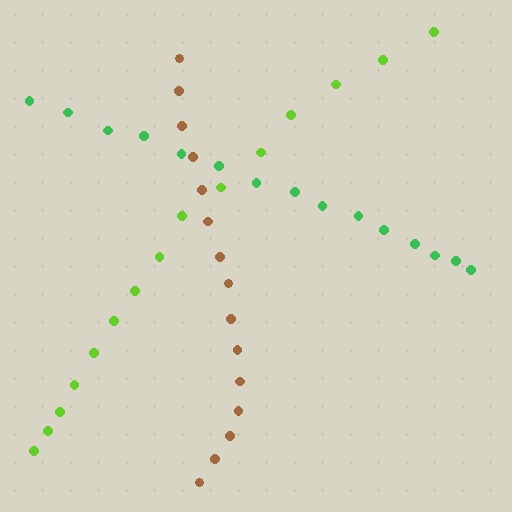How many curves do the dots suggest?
There are 3 distinct paths.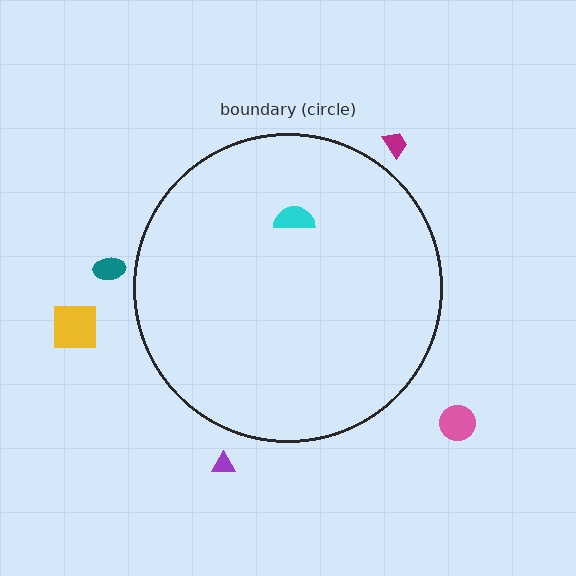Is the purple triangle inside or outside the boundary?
Outside.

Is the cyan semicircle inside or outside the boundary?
Inside.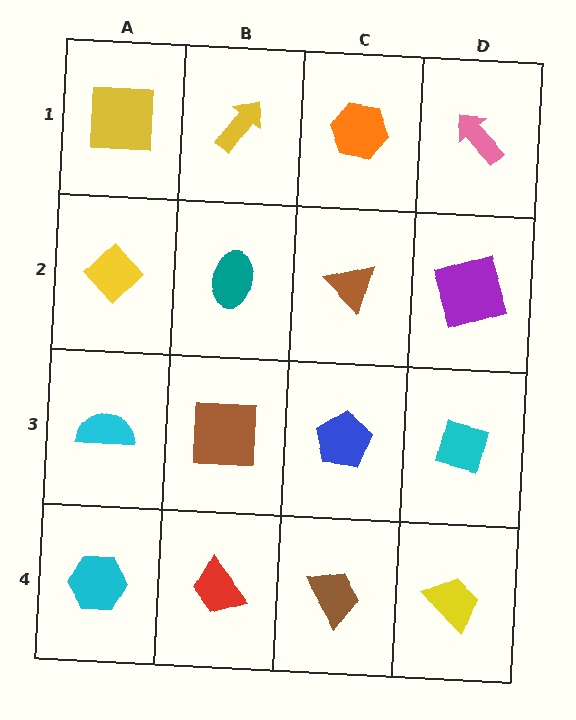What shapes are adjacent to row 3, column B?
A teal ellipse (row 2, column B), a red trapezoid (row 4, column B), a cyan semicircle (row 3, column A), a blue pentagon (row 3, column C).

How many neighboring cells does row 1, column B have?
3.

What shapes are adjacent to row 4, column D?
A cyan square (row 3, column D), a brown trapezoid (row 4, column C).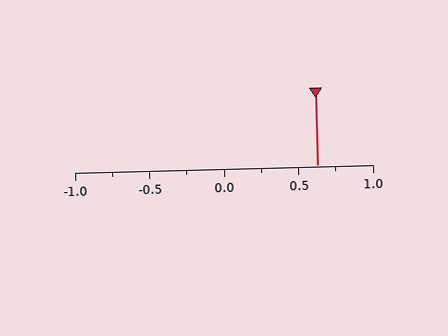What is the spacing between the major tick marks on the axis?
The major ticks are spaced 0.5 apart.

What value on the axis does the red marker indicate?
The marker indicates approximately 0.62.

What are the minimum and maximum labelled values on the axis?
The axis runs from -1.0 to 1.0.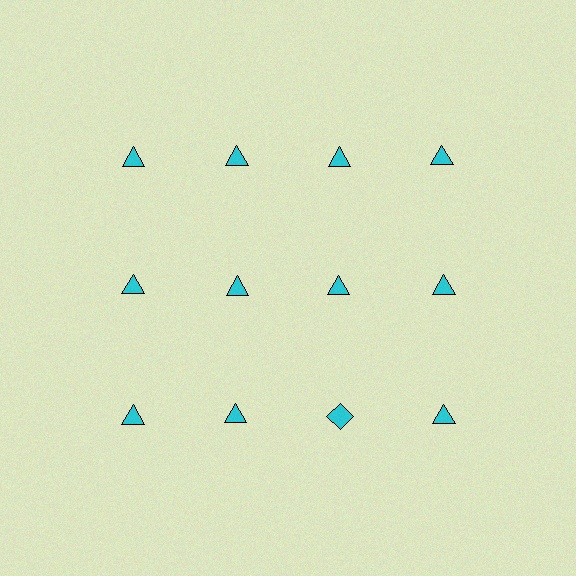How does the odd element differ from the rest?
It has a different shape: diamond instead of triangle.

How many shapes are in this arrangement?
There are 12 shapes arranged in a grid pattern.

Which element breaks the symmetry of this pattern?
The cyan diamond in the third row, center column breaks the symmetry. All other shapes are cyan triangles.